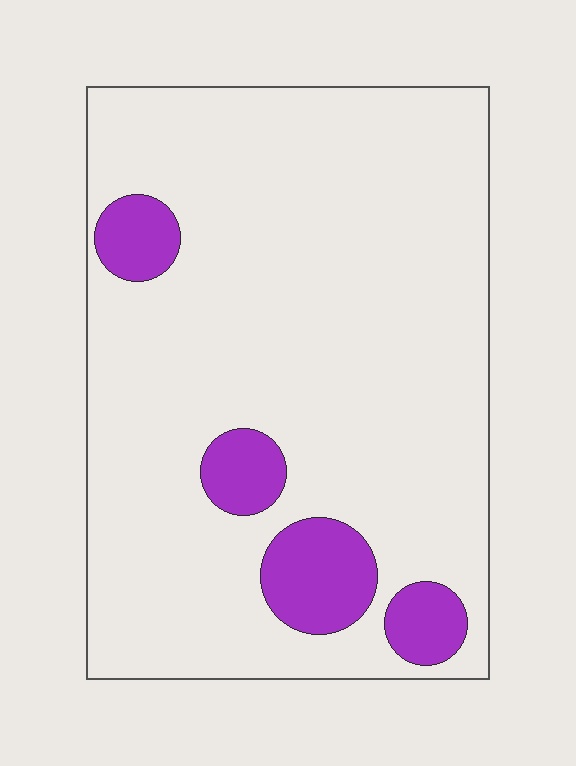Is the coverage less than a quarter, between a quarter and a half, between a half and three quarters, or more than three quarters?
Less than a quarter.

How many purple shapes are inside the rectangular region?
4.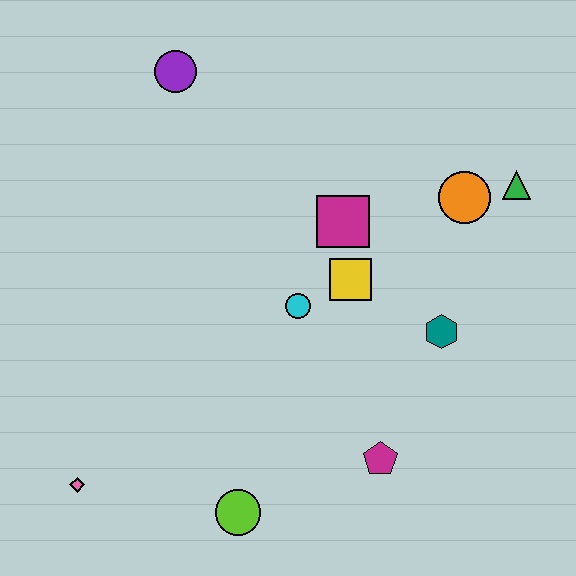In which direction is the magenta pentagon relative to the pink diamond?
The magenta pentagon is to the right of the pink diamond.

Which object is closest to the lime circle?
The magenta pentagon is closest to the lime circle.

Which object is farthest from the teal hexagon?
The pink diamond is farthest from the teal hexagon.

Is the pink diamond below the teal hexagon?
Yes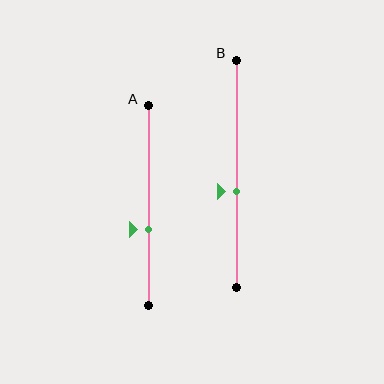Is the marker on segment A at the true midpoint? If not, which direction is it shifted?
No, the marker on segment A is shifted downward by about 12% of the segment length.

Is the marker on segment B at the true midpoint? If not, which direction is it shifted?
No, the marker on segment B is shifted downward by about 8% of the segment length.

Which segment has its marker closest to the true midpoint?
Segment B has its marker closest to the true midpoint.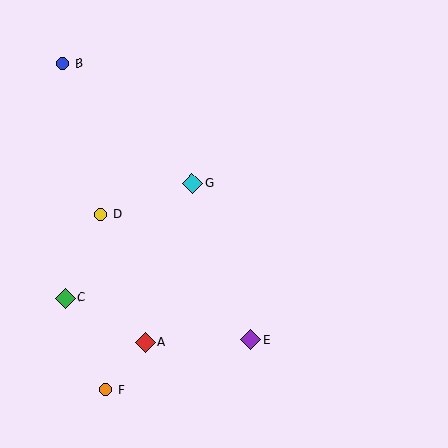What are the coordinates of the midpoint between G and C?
The midpoint between G and C is at (129, 241).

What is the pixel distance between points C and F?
The distance between C and F is 101 pixels.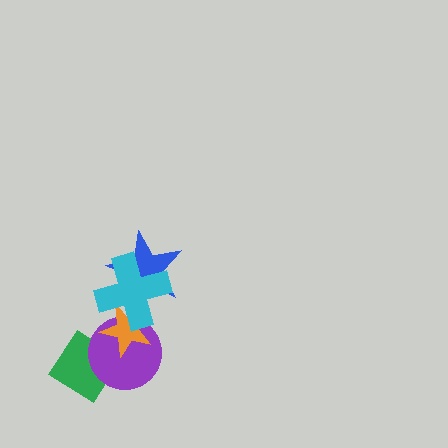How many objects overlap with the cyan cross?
3 objects overlap with the cyan cross.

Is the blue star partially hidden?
Yes, it is partially covered by another shape.